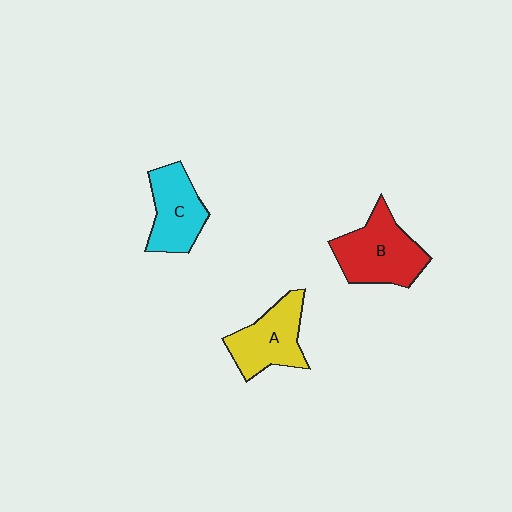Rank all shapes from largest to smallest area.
From largest to smallest: B (red), A (yellow), C (cyan).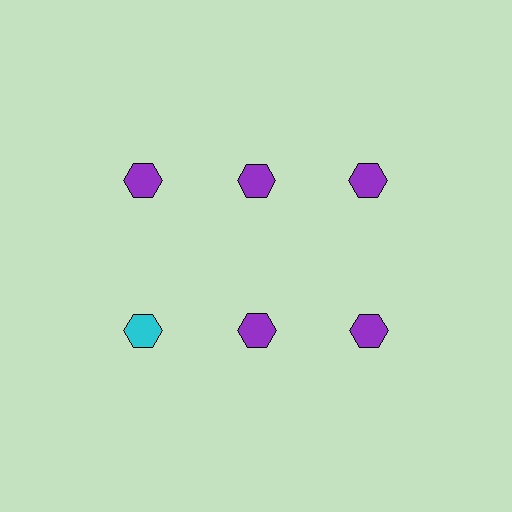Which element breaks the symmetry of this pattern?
The cyan hexagon in the second row, leftmost column breaks the symmetry. All other shapes are purple hexagons.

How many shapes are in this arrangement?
There are 6 shapes arranged in a grid pattern.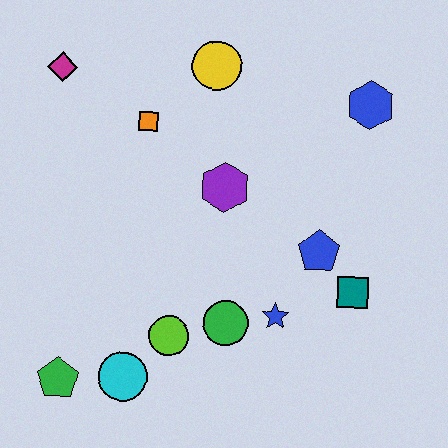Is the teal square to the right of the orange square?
Yes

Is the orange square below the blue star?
No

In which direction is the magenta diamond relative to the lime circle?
The magenta diamond is above the lime circle.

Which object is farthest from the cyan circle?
The blue hexagon is farthest from the cyan circle.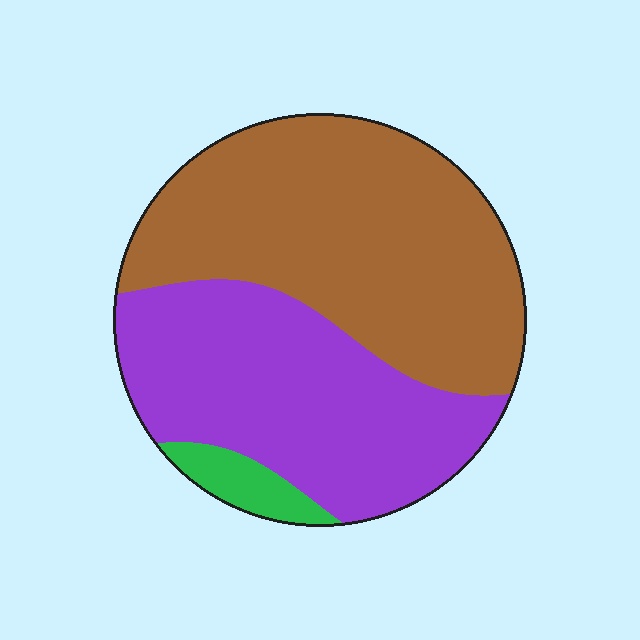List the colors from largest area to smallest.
From largest to smallest: brown, purple, green.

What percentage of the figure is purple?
Purple takes up about two fifths (2/5) of the figure.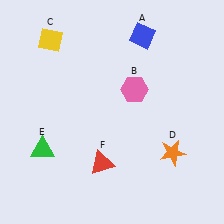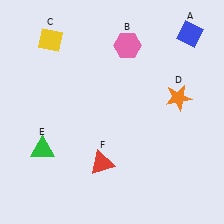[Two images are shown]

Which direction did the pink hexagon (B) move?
The pink hexagon (B) moved up.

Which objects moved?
The objects that moved are: the blue diamond (A), the pink hexagon (B), the orange star (D).